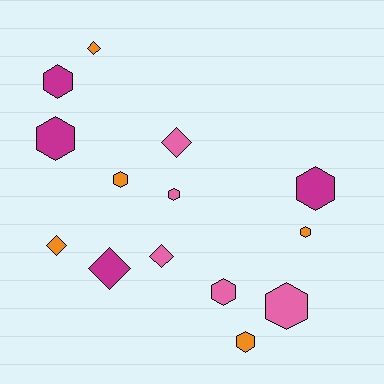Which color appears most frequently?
Pink, with 5 objects.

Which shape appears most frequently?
Hexagon, with 9 objects.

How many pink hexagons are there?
There are 3 pink hexagons.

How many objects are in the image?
There are 14 objects.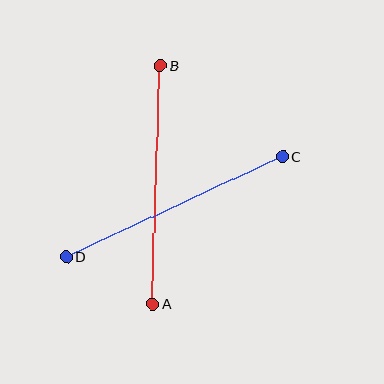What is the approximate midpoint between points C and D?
The midpoint is at approximately (174, 207) pixels.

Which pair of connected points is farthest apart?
Points A and B are farthest apart.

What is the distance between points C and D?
The distance is approximately 238 pixels.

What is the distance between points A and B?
The distance is approximately 239 pixels.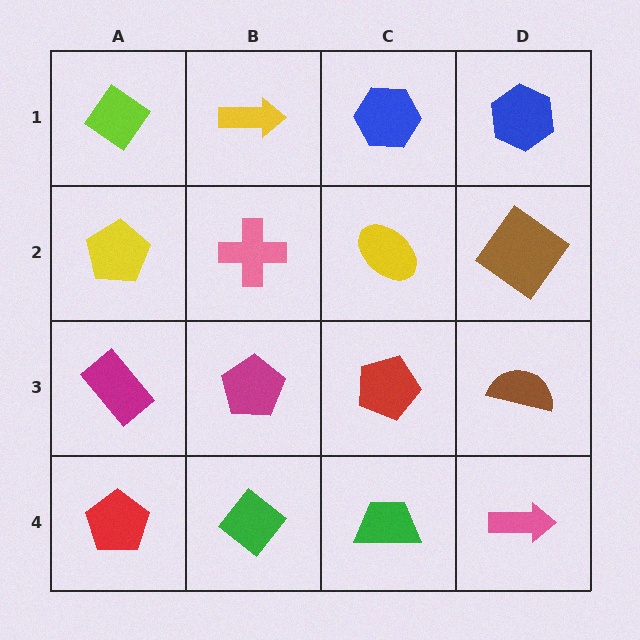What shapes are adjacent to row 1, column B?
A pink cross (row 2, column B), a lime diamond (row 1, column A), a blue hexagon (row 1, column C).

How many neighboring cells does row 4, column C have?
3.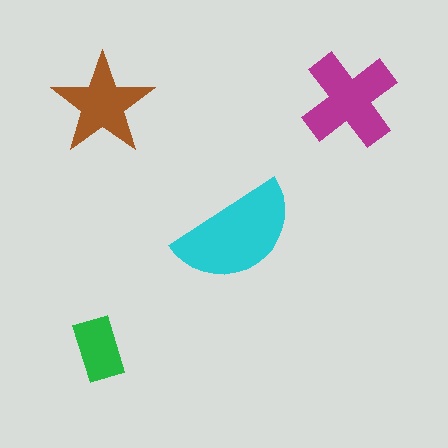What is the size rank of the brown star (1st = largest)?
3rd.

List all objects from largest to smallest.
The cyan semicircle, the magenta cross, the brown star, the green rectangle.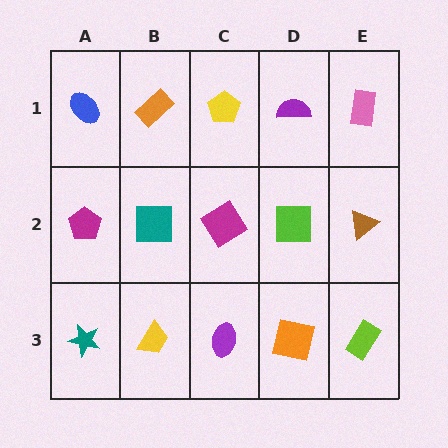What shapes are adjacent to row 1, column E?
A brown triangle (row 2, column E), a purple semicircle (row 1, column D).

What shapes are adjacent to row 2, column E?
A pink rectangle (row 1, column E), a lime rectangle (row 3, column E), a lime square (row 2, column D).